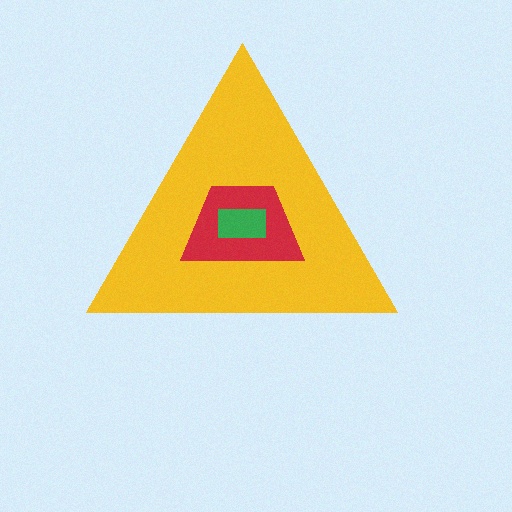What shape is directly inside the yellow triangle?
The red trapezoid.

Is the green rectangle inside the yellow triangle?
Yes.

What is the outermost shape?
The yellow triangle.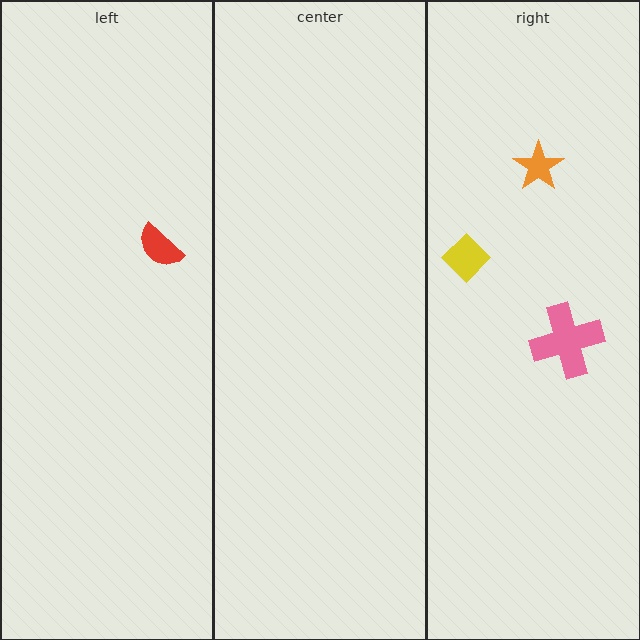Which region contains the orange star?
The right region.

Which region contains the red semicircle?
The left region.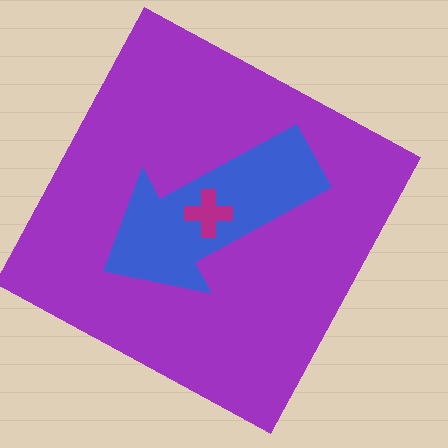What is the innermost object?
The magenta cross.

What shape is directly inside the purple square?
The blue arrow.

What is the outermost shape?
The purple square.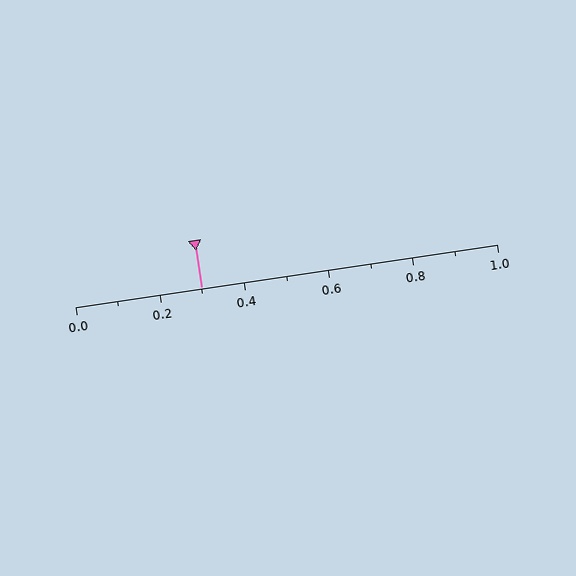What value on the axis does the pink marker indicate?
The marker indicates approximately 0.3.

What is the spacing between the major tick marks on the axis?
The major ticks are spaced 0.2 apart.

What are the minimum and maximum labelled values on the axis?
The axis runs from 0.0 to 1.0.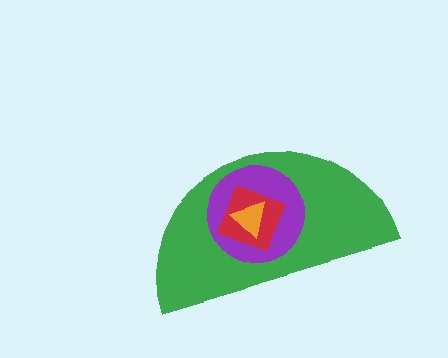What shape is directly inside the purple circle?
The red square.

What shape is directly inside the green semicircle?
The purple circle.